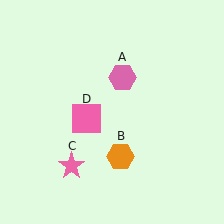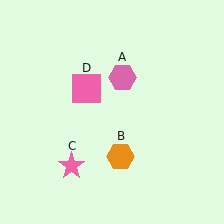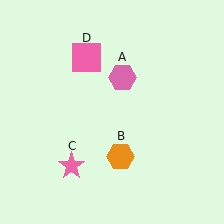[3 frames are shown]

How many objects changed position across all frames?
1 object changed position: pink square (object D).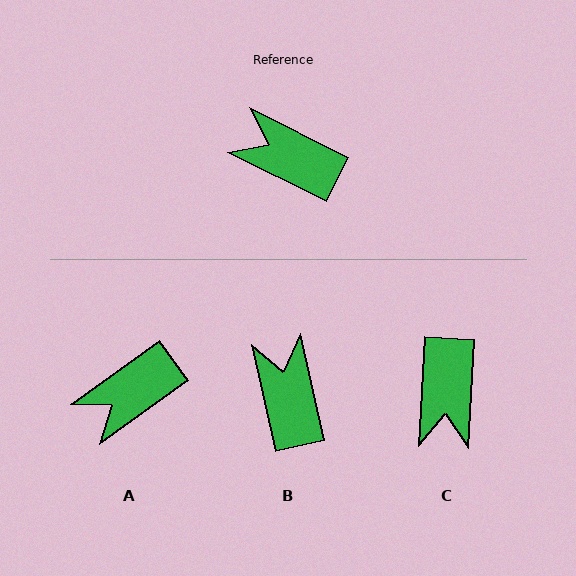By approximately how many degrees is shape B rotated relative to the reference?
Approximately 51 degrees clockwise.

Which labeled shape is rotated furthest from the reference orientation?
C, about 113 degrees away.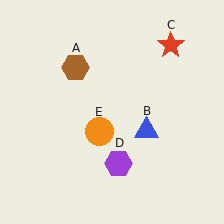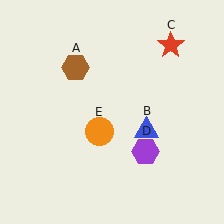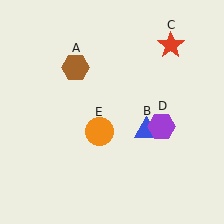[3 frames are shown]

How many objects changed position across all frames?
1 object changed position: purple hexagon (object D).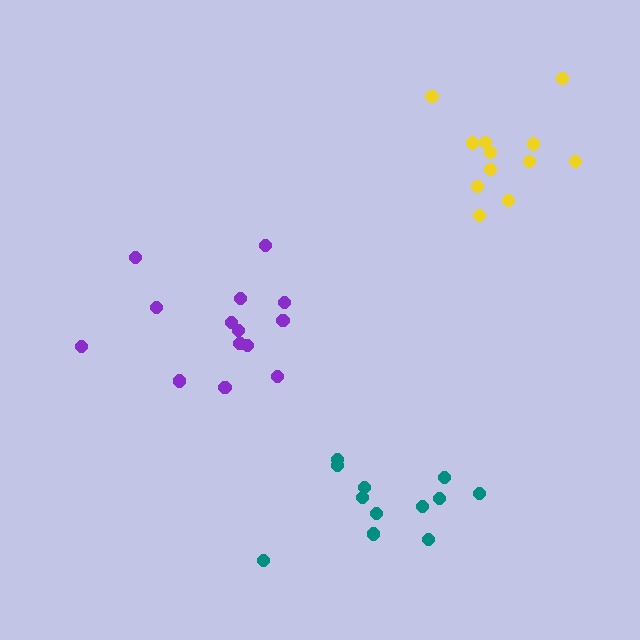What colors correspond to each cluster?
The clusters are colored: teal, yellow, purple.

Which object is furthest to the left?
The purple cluster is leftmost.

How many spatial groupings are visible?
There are 3 spatial groupings.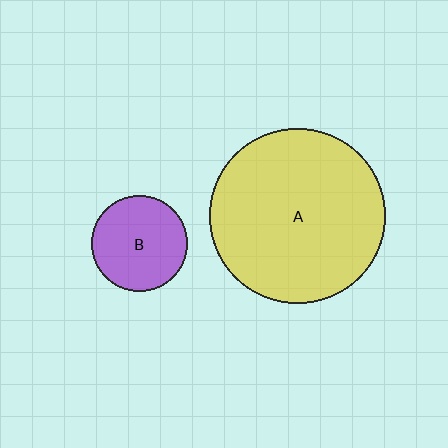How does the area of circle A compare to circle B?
Approximately 3.4 times.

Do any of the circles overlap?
No, none of the circles overlap.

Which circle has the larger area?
Circle A (yellow).